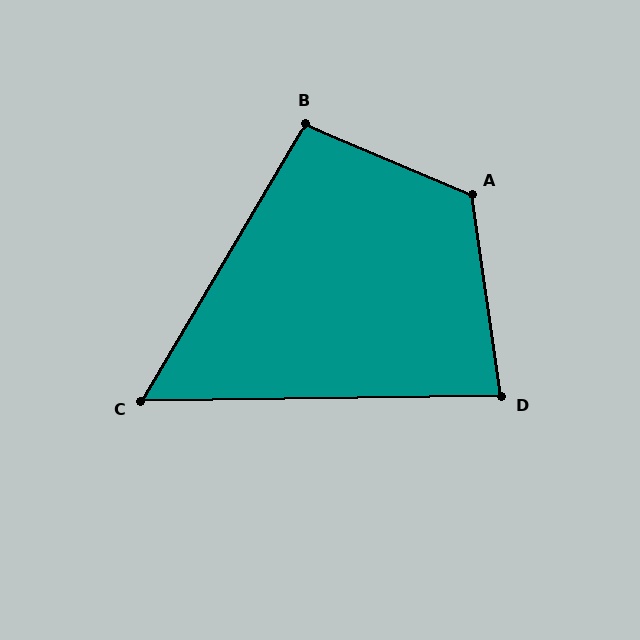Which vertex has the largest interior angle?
A, at approximately 121 degrees.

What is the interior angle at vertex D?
Approximately 82 degrees (acute).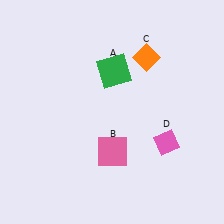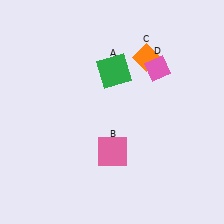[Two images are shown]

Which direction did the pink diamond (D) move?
The pink diamond (D) moved up.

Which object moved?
The pink diamond (D) moved up.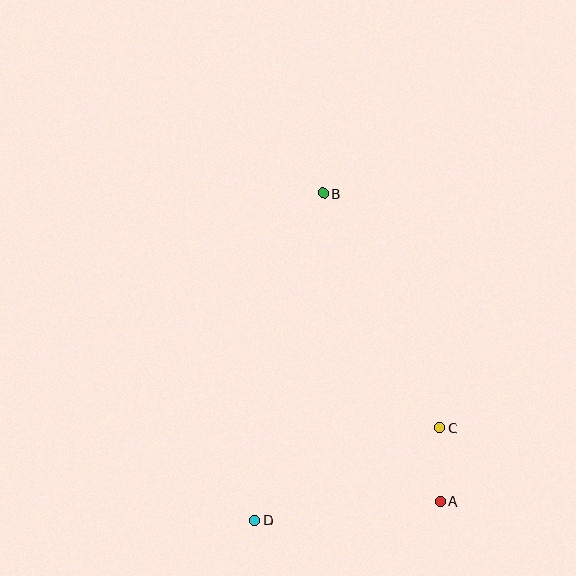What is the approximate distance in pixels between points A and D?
The distance between A and D is approximately 186 pixels.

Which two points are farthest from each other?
Points B and D are farthest from each other.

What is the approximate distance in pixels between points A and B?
The distance between A and B is approximately 329 pixels.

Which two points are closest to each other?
Points A and C are closest to each other.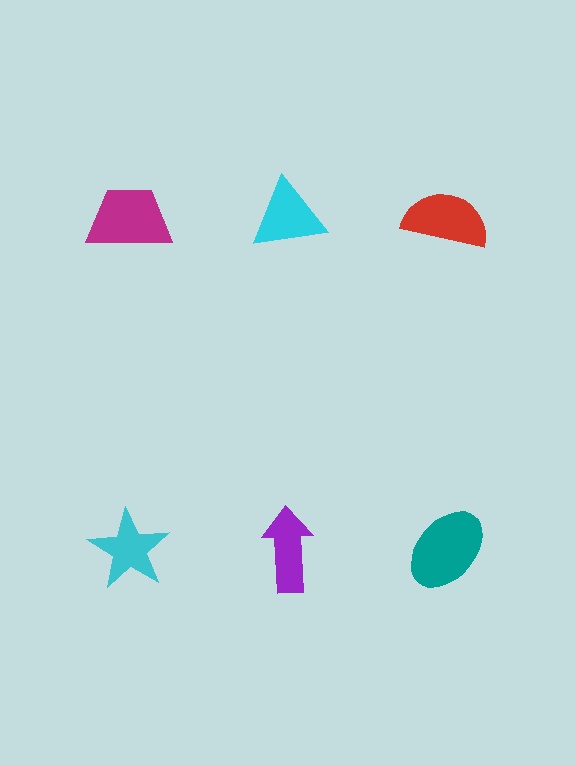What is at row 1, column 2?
A cyan triangle.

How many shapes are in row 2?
3 shapes.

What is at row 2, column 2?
A purple arrow.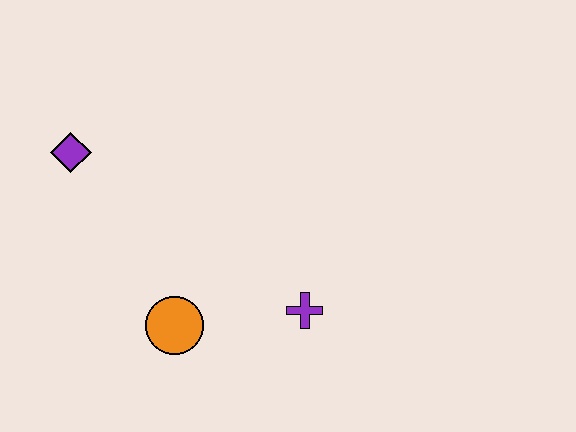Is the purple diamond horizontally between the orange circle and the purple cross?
No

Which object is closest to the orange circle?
The purple cross is closest to the orange circle.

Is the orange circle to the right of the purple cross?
No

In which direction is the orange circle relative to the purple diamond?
The orange circle is below the purple diamond.